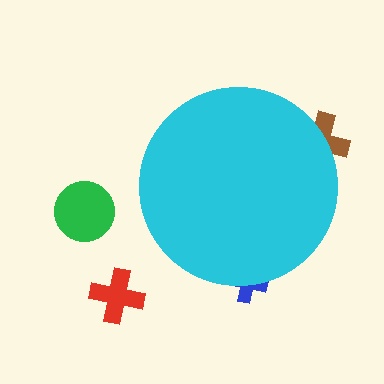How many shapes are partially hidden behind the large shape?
2 shapes are partially hidden.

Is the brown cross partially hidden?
Yes, the brown cross is partially hidden behind the cyan circle.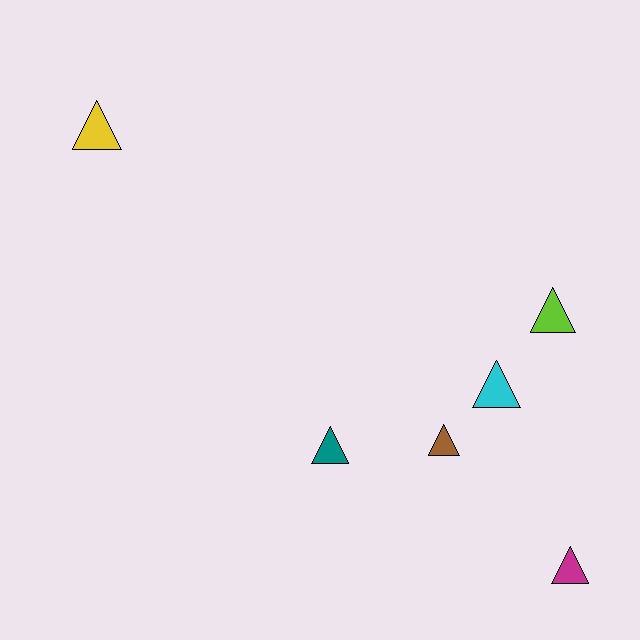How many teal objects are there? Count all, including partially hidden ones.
There is 1 teal object.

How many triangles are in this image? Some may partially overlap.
There are 6 triangles.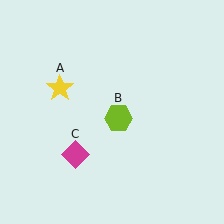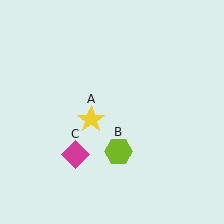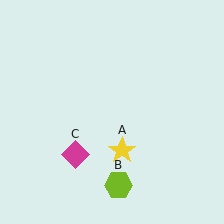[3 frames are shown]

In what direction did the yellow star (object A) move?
The yellow star (object A) moved down and to the right.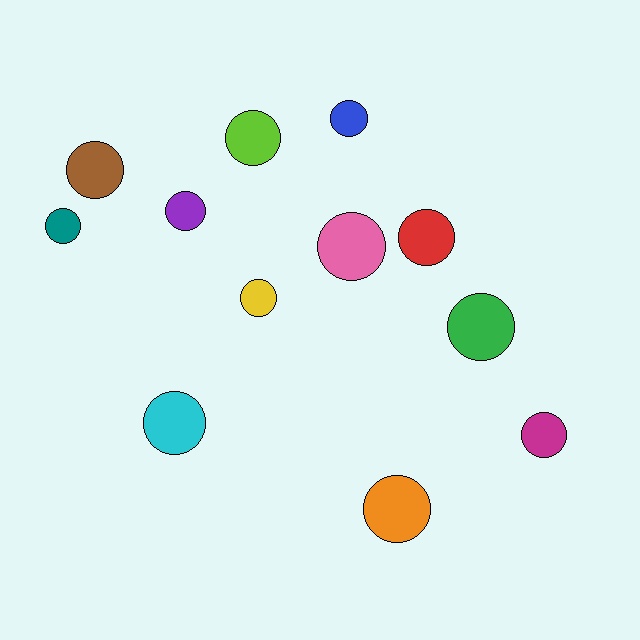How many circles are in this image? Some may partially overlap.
There are 12 circles.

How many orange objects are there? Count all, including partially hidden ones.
There is 1 orange object.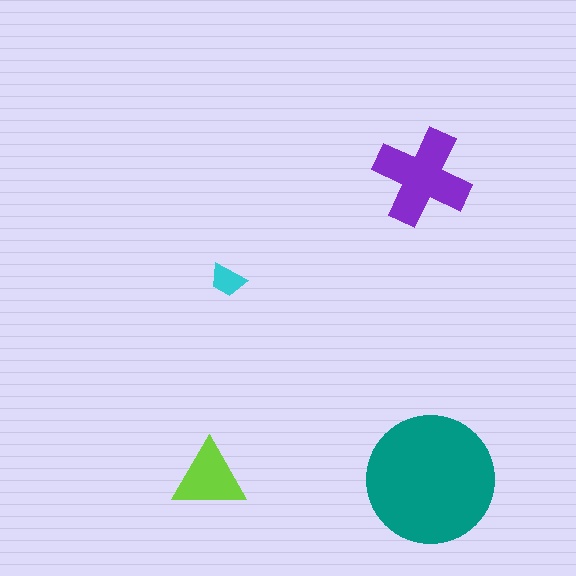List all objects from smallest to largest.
The cyan trapezoid, the lime triangle, the purple cross, the teal circle.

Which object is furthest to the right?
The teal circle is rightmost.